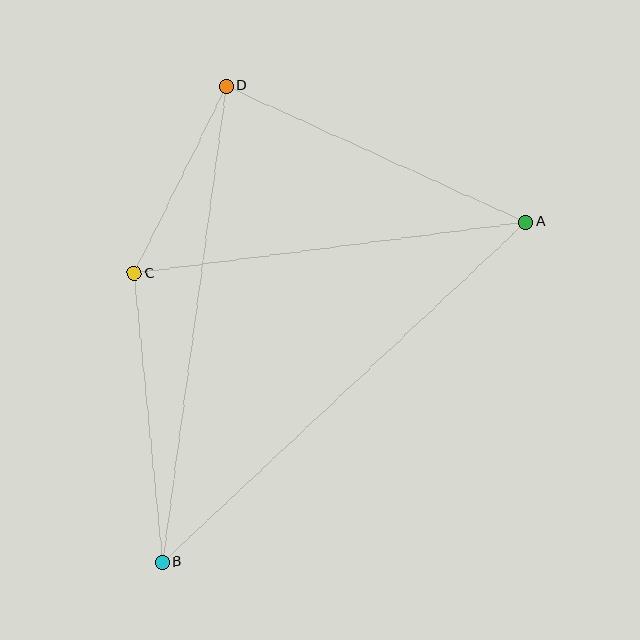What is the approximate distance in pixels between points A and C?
The distance between A and C is approximately 395 pixels.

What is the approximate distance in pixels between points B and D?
The distance between B and D is approximately 481 pixels.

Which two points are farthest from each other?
Points A and B are farthest from each other.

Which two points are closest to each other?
Points C and D are closest to each other.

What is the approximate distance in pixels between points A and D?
The distance between A and D is approximately 329 pixels.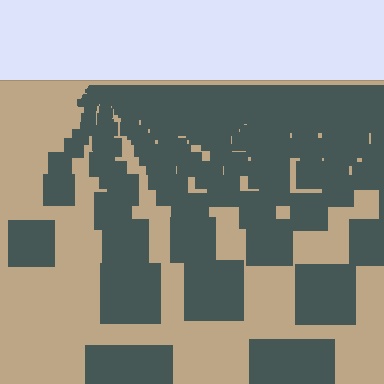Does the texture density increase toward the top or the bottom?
Density increases toward the top.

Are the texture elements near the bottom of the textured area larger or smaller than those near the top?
Larger. Near the bottom, elements are closer to the viewer and appear at a bigger on-screen size.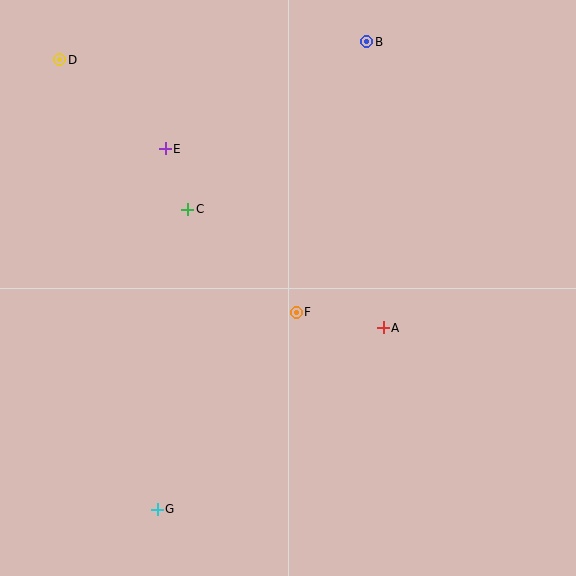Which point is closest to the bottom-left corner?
Point G is closest to the bottom-left corner.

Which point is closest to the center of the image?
Point F at (296, 312) is closest to the center.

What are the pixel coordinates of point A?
Point A is at (383, 328).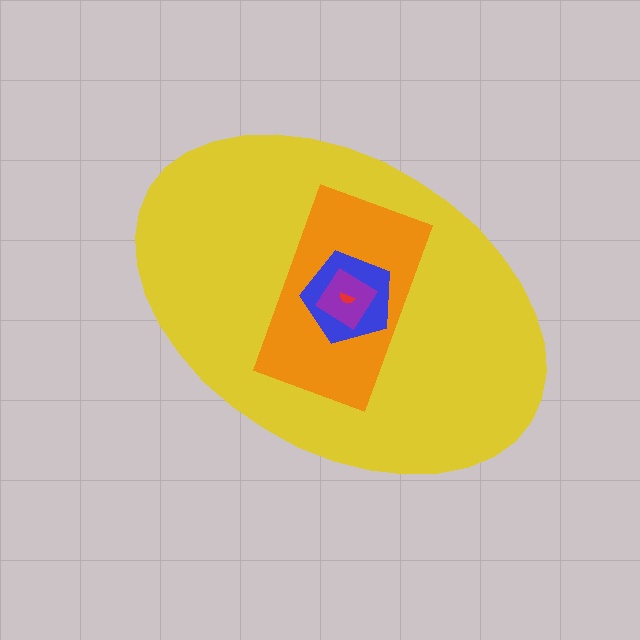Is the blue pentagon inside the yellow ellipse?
Yes.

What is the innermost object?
The red semicircle.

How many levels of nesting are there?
5.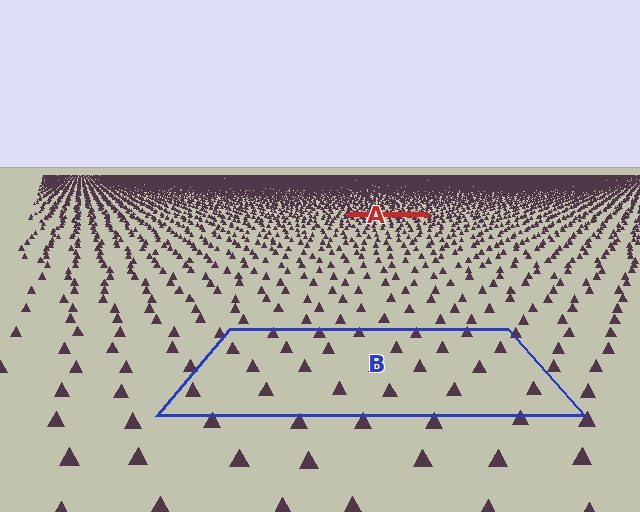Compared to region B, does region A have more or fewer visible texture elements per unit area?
Region A has more texture elements per unit area — they are packed more densely because it is farther away.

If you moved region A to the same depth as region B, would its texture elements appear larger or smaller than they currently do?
They would appear larger. At a closer depth, the same texture elements are projected at a bigger on-screen size.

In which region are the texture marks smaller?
The texture marks are smaller in region A, because it is farther away.